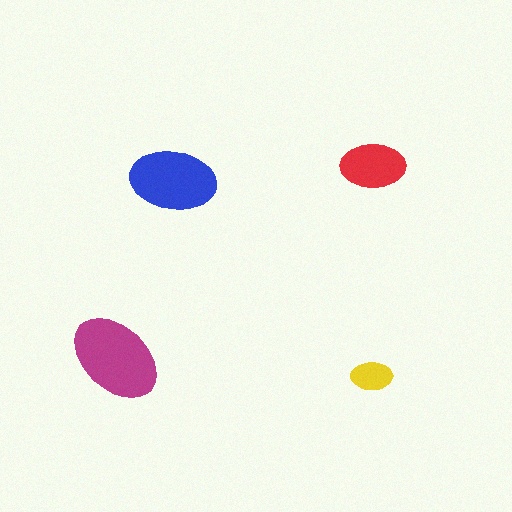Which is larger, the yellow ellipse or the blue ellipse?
The blue one.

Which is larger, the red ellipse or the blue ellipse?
The blue one.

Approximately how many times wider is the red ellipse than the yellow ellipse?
About 1.5 times wider.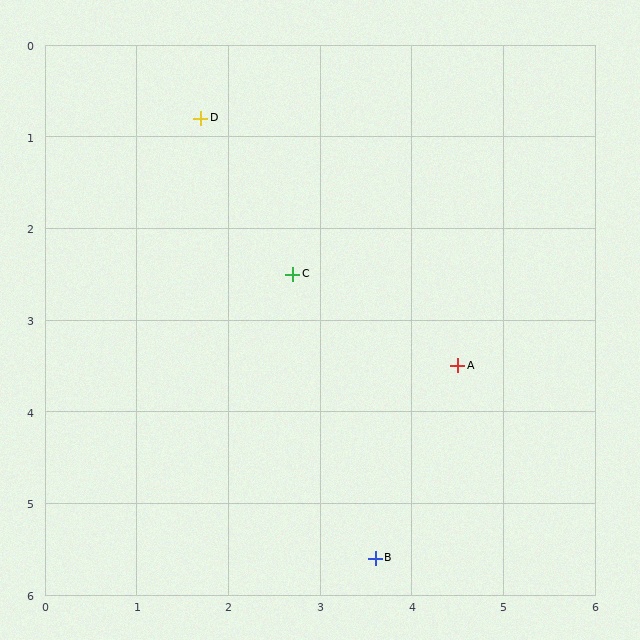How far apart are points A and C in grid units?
Points A and C are about 2.1 grid units apart.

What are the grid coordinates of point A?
Point A is at approximately (4.5, 3.5).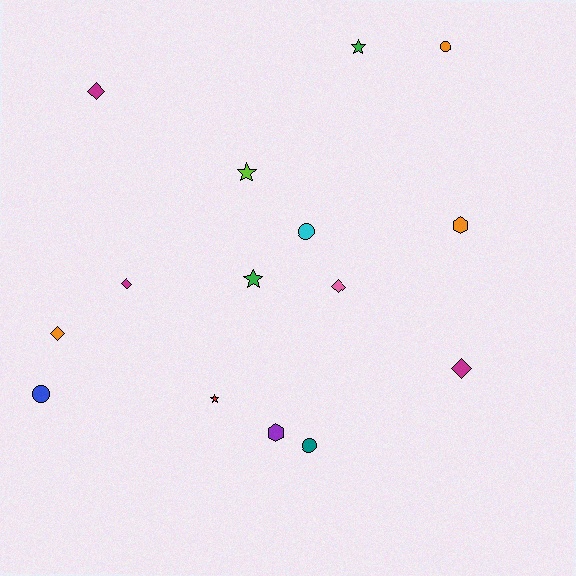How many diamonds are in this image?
There are 5 diamonds.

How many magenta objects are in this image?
There are 3 magenta objects.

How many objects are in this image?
There are 15 objects.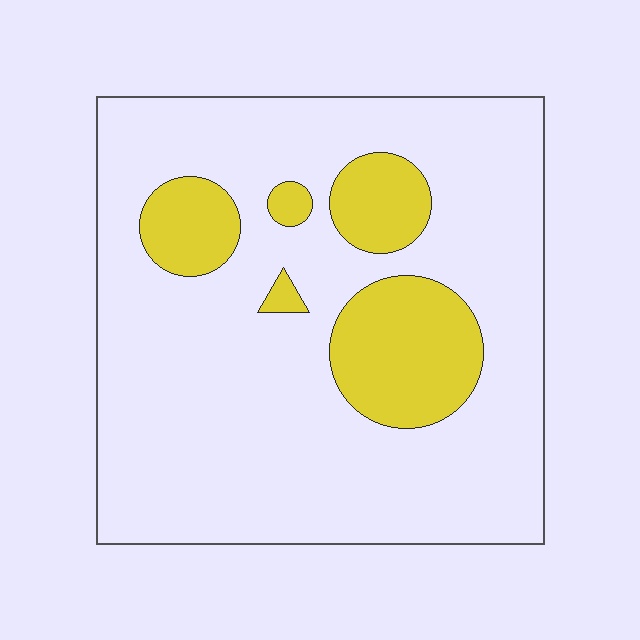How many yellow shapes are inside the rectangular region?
5.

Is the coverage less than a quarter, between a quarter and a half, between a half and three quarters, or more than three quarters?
Less than a quarter.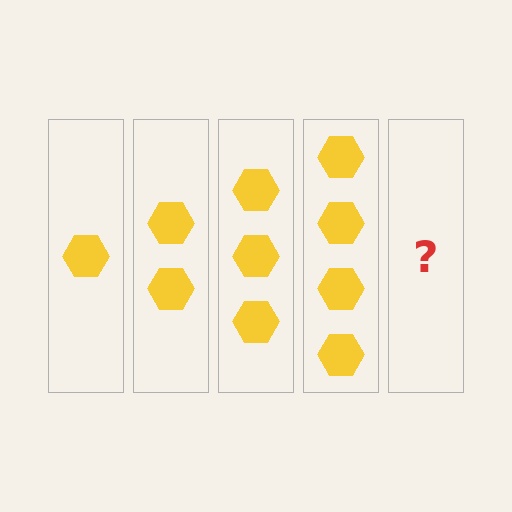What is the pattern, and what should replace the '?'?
The pattern is that each step adds one more hexagon. The '?' should be 5 hexagons.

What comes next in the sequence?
The next element should be 5 hexagons.